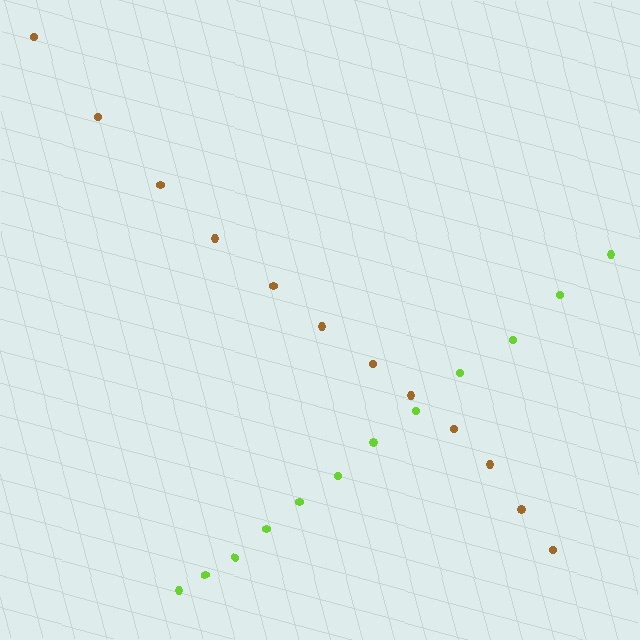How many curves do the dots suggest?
There are 2 distinct paths.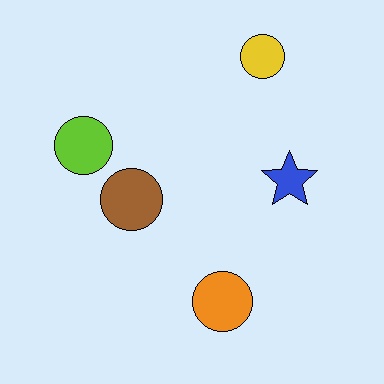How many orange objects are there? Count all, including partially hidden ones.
There is 1 orange object.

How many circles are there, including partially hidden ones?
There are 4 circles.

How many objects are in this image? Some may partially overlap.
There are 5 objects.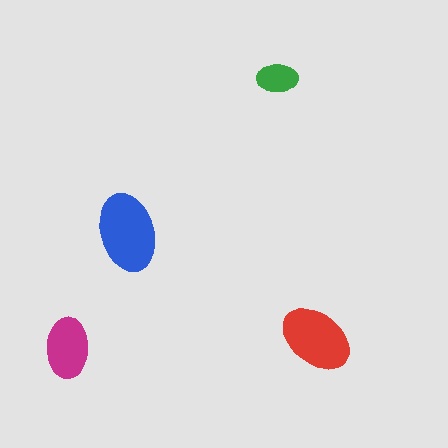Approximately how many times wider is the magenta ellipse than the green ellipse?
About 1.5 times wider.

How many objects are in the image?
There are 4 objects in the image.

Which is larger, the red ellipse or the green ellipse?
The red one.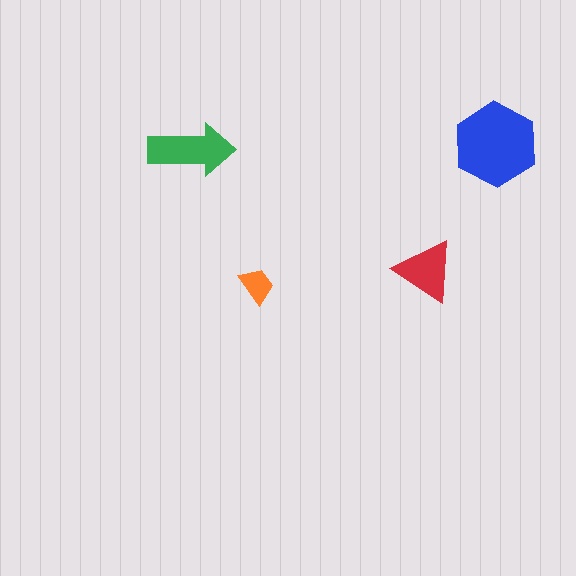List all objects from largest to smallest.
The blue hexagon, the green arrow, the red triangle, the orange trapezoid.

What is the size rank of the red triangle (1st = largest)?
3rd.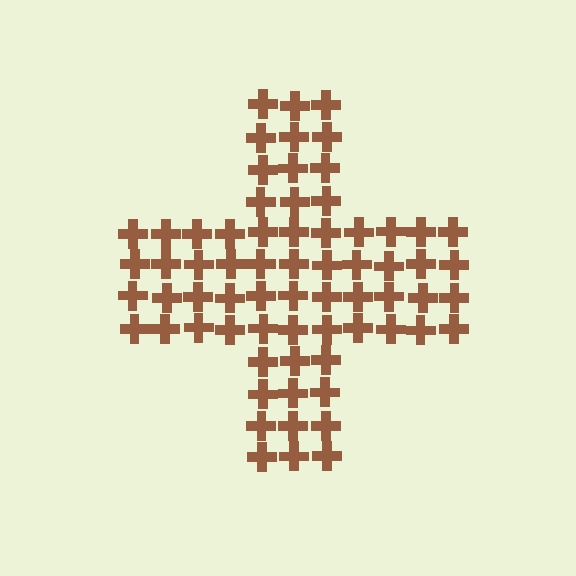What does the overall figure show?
The overall figure shows a cross.